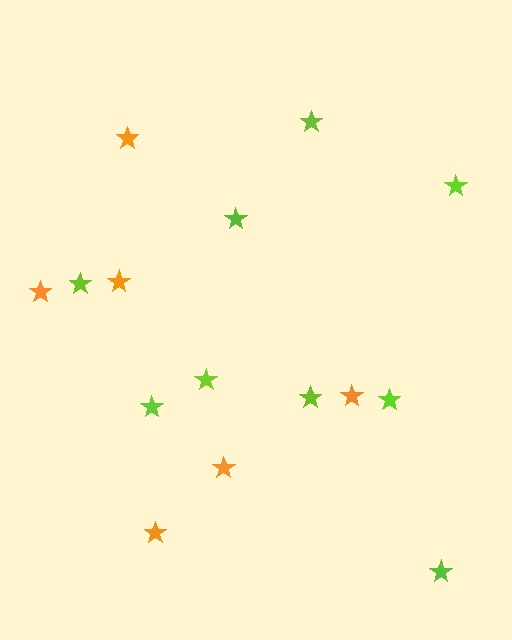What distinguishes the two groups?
There are 2 groups: one group of orange stars (6) and one group of lime stars (9).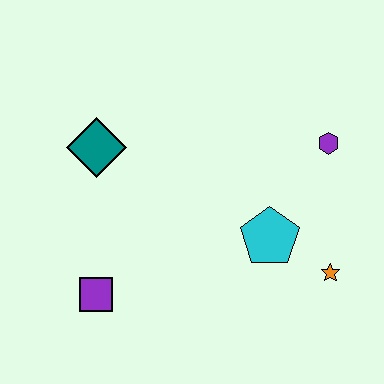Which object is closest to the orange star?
The cyan pentagon is closest to the orange star.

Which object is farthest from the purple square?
The purple hexagon is farthest from the purple square.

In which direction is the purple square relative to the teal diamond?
The purple square is below the teal diamond.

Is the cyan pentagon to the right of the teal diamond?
Yes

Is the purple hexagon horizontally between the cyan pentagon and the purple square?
No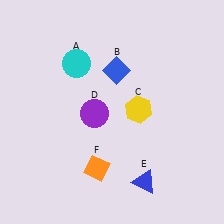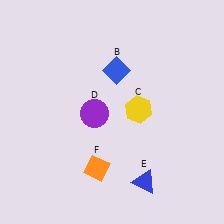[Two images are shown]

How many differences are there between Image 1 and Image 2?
There is 1 difference between the two images.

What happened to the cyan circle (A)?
The cyan circle (A) was removed in Image 2. It was in the top-left area of Image 1.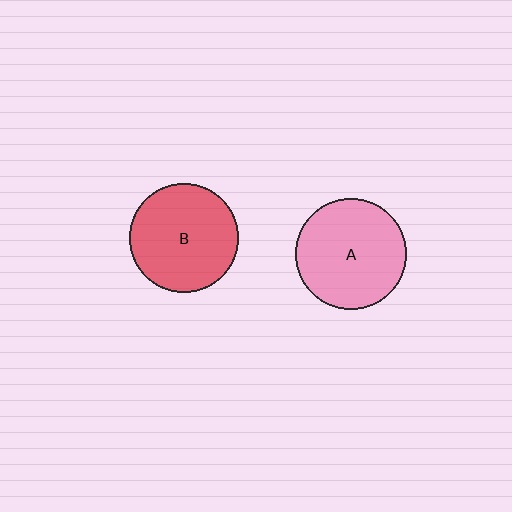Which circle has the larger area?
Circle A (pink).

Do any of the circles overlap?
No, none of the circles overlap.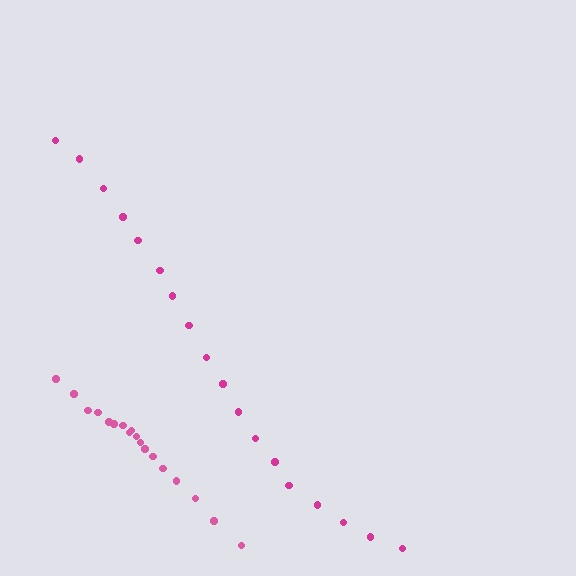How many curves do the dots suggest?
There are 2 distinct paths.